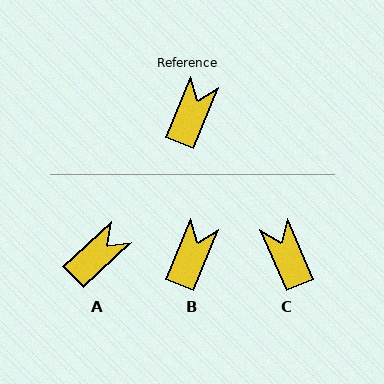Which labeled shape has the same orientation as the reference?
B.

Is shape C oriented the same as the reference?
No, it is off by about 46 degrees.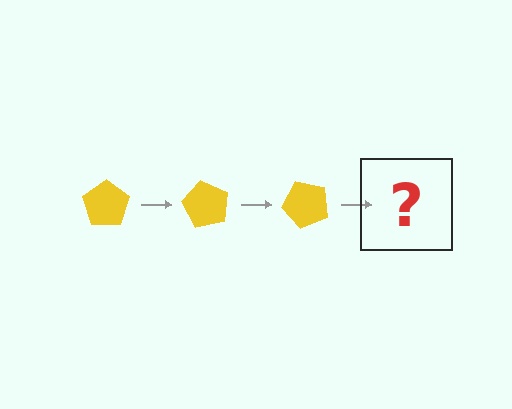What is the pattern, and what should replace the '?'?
The pattern is that the pentagon rotates 60 degrees each step. The '?' should be a yellow pentagon rotated 180 degrees.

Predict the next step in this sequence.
The next step is a yellow pentagon rotated 180 degrees.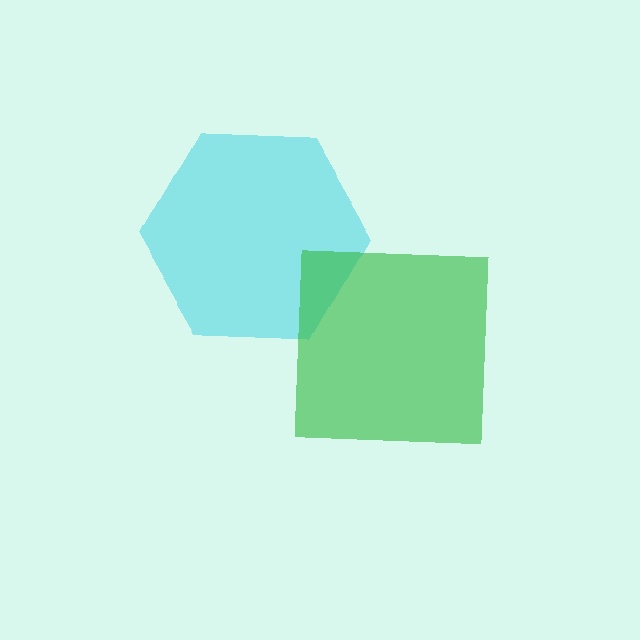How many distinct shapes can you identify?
There are 2 distinct shapes: a cyan hexagon, a green square.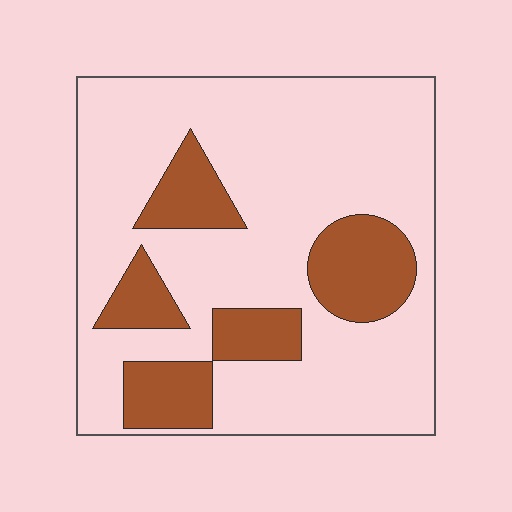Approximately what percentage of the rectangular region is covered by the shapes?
Approximately 25%.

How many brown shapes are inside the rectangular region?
5.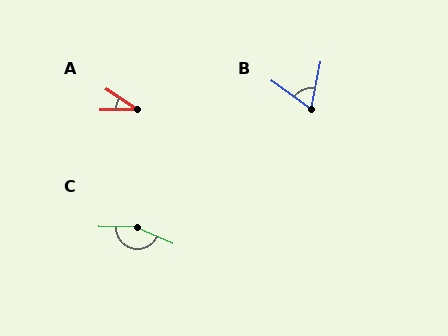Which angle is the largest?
C, at approximately 156 degrees.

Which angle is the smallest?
A, at approximately 33 degrees.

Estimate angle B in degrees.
Approximately 65 degrees.